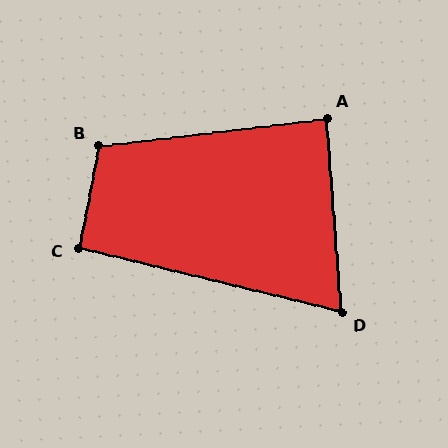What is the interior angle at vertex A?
Approximately 87 degrees (approximately right).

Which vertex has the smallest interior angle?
D, at approximately 72 degrees.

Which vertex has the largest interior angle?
B, at approximately 108 degrees.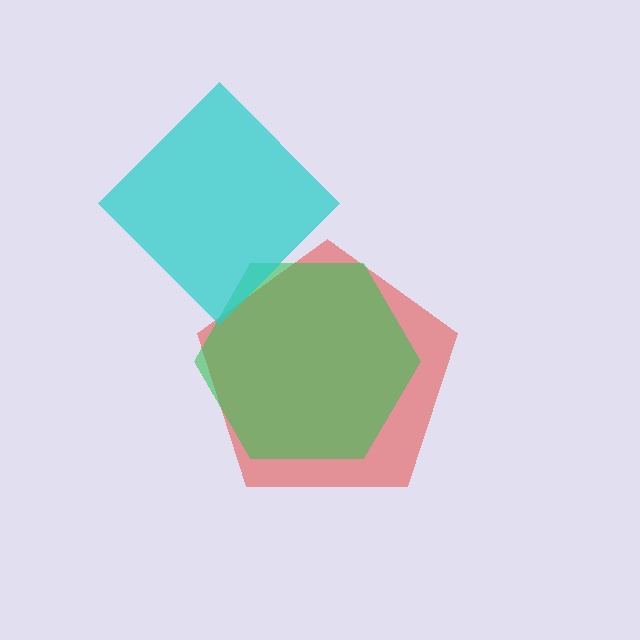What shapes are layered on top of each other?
The layered shapes are: a red pentagon, a green hexagon, a cyan diamond.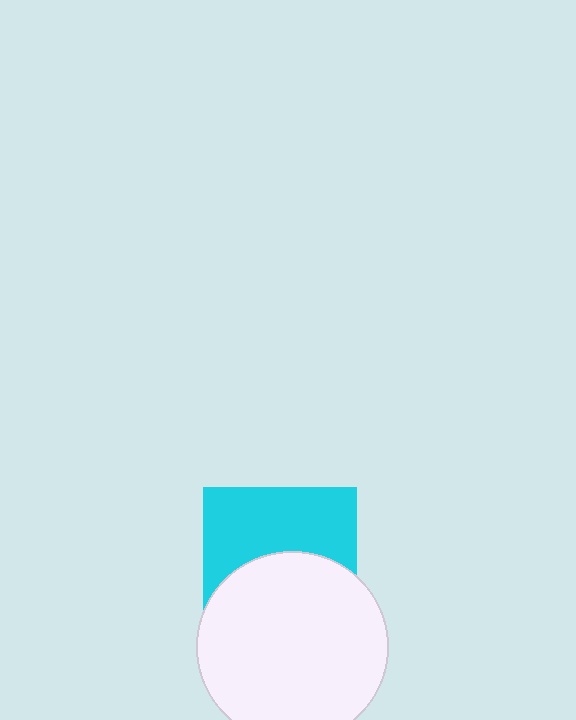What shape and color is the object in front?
The object in front is a white circle.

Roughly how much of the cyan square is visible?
About half of it is visible (roughly 50%).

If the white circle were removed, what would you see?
You would see the complete cyan square.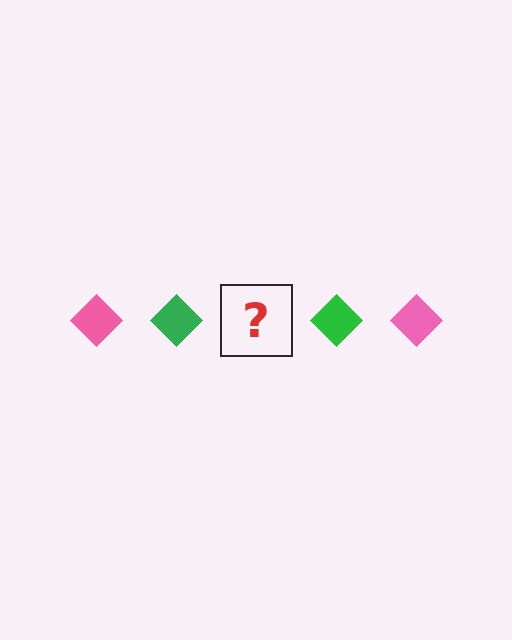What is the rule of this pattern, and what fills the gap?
The rule is that the pattern cycles through pink, green diamonds. The gap should be filled with a pink diamond.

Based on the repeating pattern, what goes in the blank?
The blank should be a pink diamond.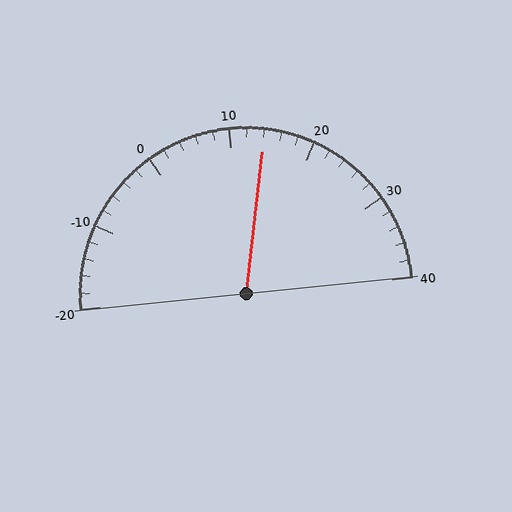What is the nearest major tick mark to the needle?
The nearest major tick mark is 10.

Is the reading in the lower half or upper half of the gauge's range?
The reading is in the upper half of the range (-20 to 40).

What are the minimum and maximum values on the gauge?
The gauge ranges from -20 to 40.